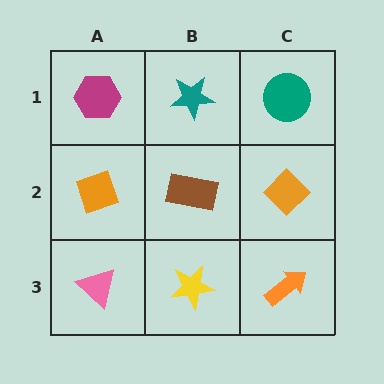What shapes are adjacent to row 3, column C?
An orange diamond (row 2, column C), a yellow star (row 3, column B).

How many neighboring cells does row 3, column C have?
2.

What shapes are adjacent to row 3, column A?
An orange diamond (row 2, column A), a yellow star (row 3, column B).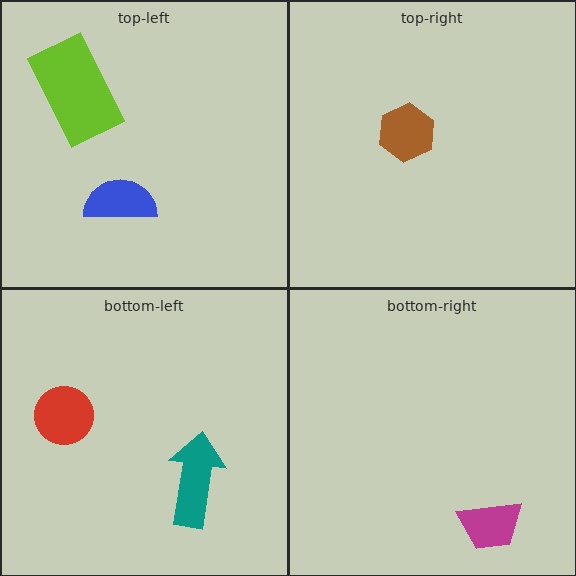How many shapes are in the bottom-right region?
1.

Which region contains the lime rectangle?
The top-left region.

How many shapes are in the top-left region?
2.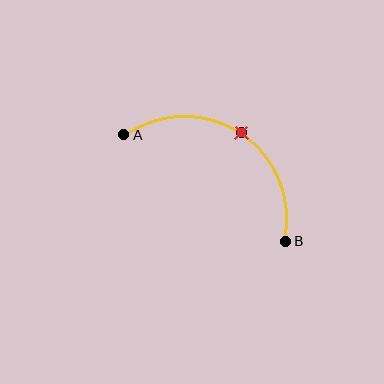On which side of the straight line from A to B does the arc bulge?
The arc bulges above the straight line connecting A and B.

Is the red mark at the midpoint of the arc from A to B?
Yes. The red mark lies on the arc at equal arc-length from both A and B — it is the arc midpoint.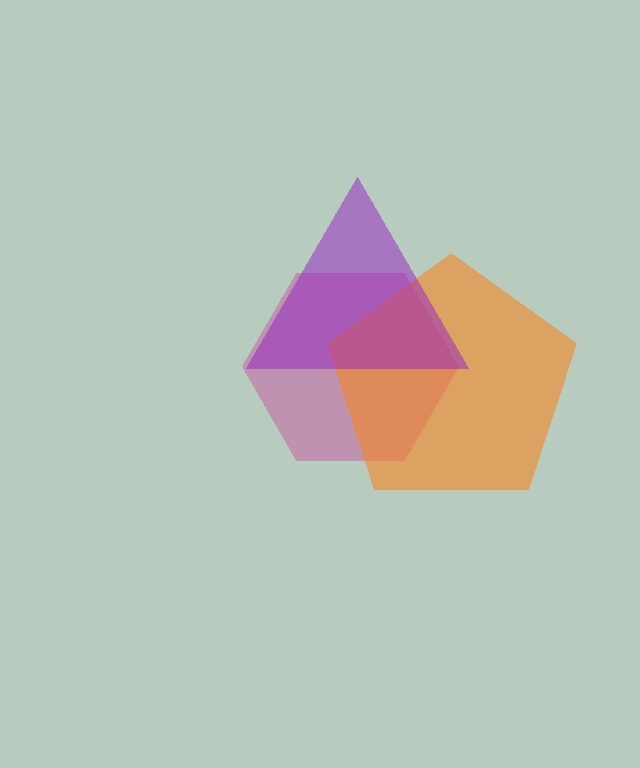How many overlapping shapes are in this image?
There are 3 overlapping shapes in the image.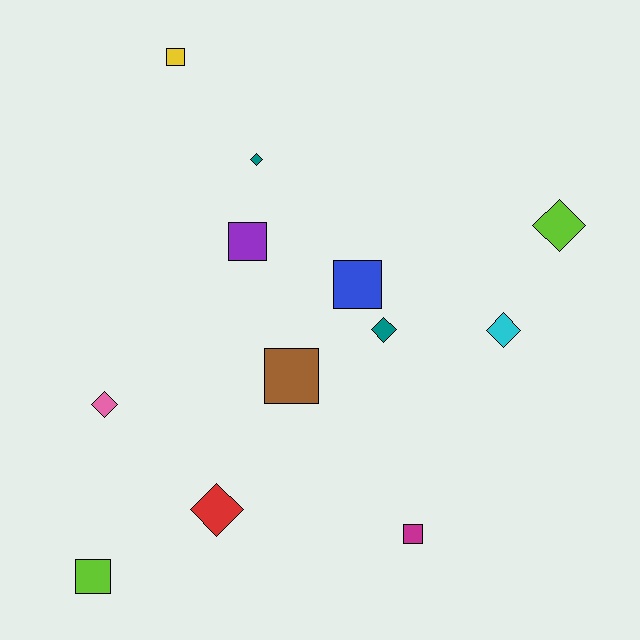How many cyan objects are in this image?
There is 1 cyan object.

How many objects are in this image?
There are 12 objects.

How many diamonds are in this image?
There are 6 diamonds.